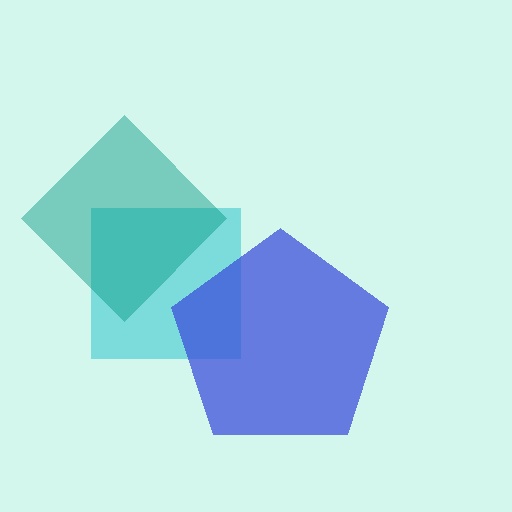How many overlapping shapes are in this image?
There are 3 overlapping shapes in the image.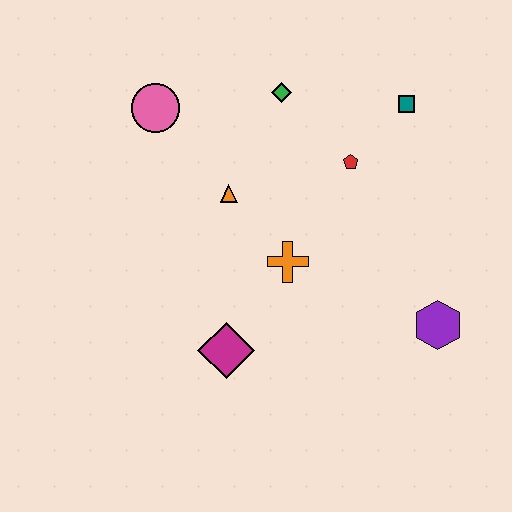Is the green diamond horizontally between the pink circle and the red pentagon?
Yes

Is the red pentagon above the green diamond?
No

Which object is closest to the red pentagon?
The teal square is closest to the red pentagon.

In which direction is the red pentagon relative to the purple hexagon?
The red pentagon is above the purple hexagon.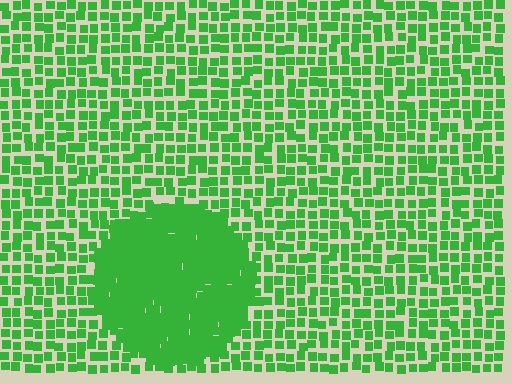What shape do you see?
I see a circle.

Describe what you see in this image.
The image contains small green elements arranged at two different densities. A circle-shaped region is visible where the elements are more densely packed than the surrounding area.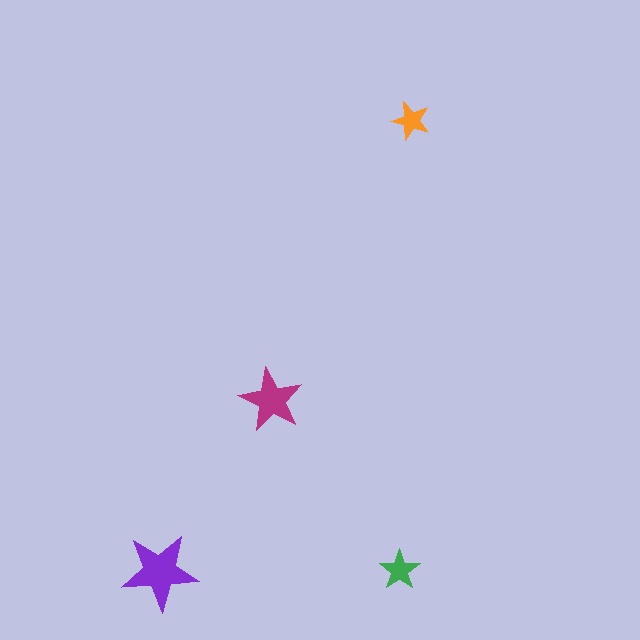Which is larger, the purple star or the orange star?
The purple one.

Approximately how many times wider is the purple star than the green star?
About 2 times wider.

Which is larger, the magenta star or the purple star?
The purple one.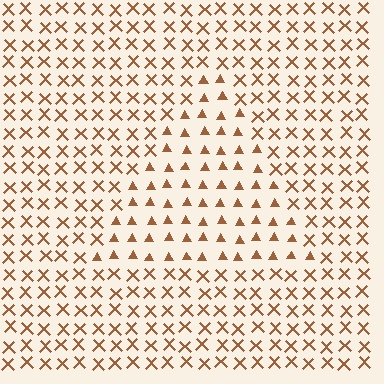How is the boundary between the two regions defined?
The boundary is defined by a change in element shape: triangles inside vs. X marks outside. All elements share the same color and spacing.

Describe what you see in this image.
The image is filled with small brown elements arranged in a uniform grid. A triangle-shaped region contains triangles, while the surrounding area contains X marks. The boundary is defined purely by the change in element shape.